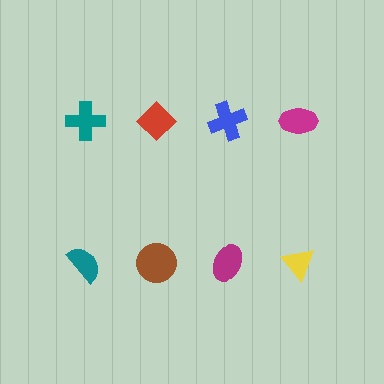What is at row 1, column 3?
A blue cross.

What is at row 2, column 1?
A teal semicircle.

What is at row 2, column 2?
A brown circle.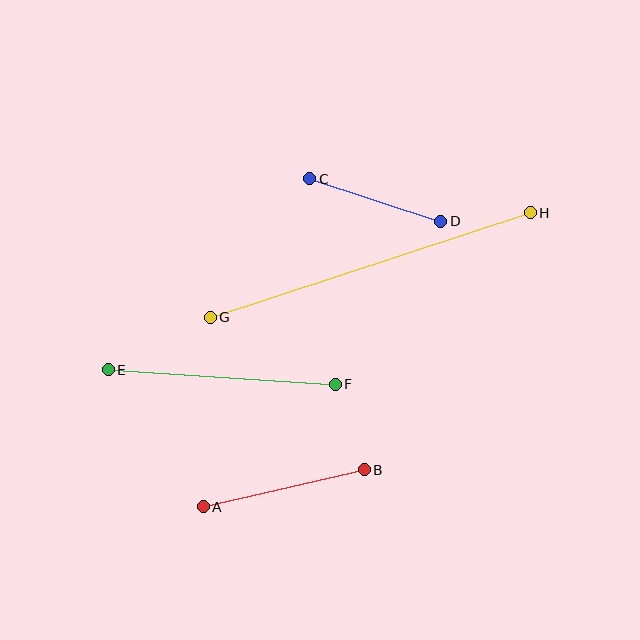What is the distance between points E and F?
The distance is approximately 228 pixels.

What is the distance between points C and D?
The distance is approximately 138 pixels.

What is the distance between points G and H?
The distance is approximately 337 pixels.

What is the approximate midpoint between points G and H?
The midpoint is at approximately (370, 265) pixels.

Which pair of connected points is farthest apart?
Points G and H are farthest apart.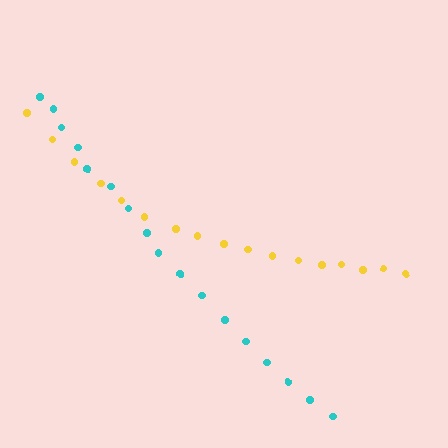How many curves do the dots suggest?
There are 2 distinct paths.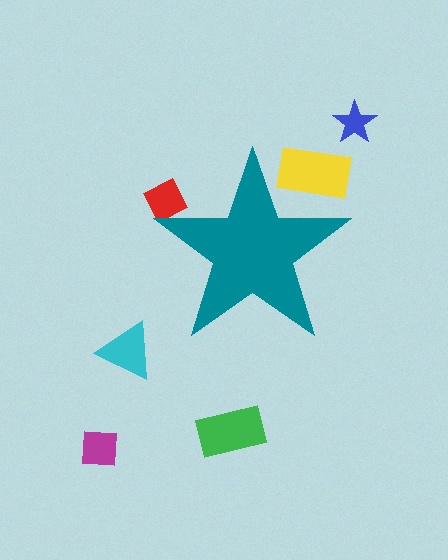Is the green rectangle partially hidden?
No, the green rectangle is fully visible.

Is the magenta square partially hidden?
No, the magenta square is fully visible.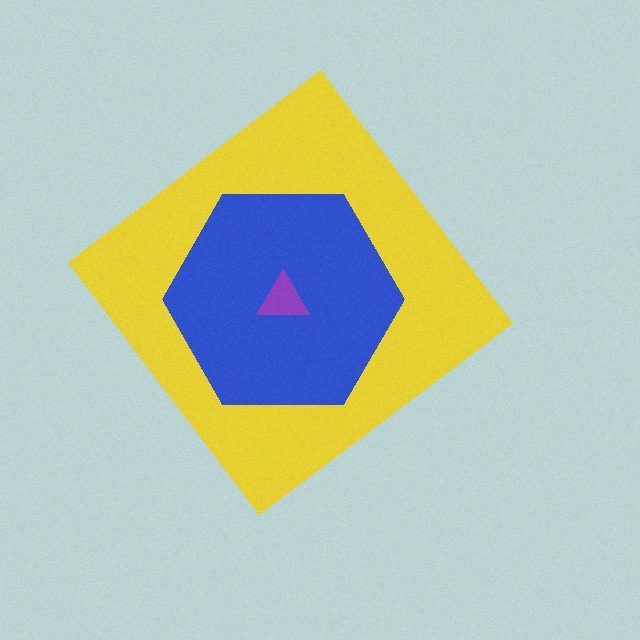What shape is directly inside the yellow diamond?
The blue hexagon.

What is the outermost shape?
The yellow diamond.